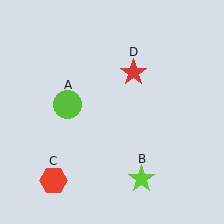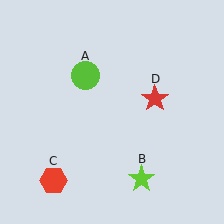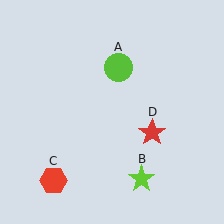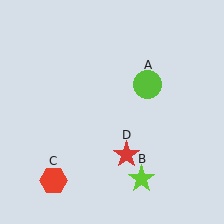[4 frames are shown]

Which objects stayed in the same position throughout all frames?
Lime star (object B) and red hexagon (object C) remained stationary.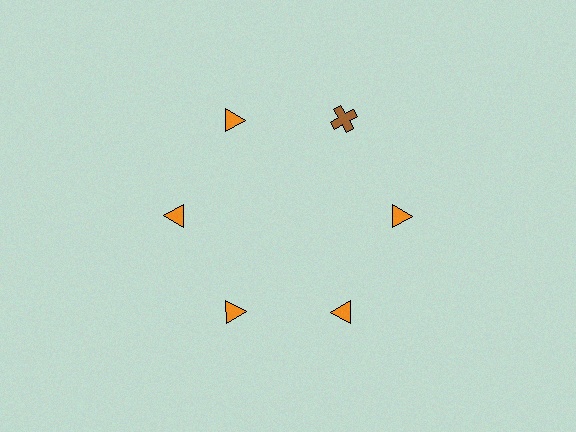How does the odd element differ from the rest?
It differs in both color (brown instead of orange) and shape (cross instead of triangle).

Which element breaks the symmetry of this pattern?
The brown cross at roughly the 1 o'clock position breaks the symmetry. All other shapes are orange triangles.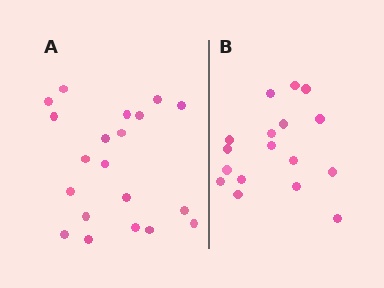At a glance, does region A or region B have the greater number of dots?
Region A (the left region) has more dots.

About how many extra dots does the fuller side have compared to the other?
Region A has just a few more — roughly 2 or 3 more dots than region B.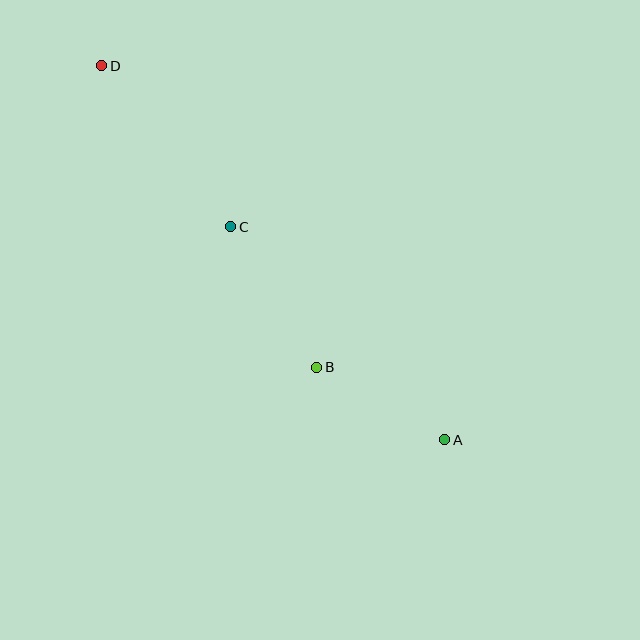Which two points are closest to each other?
Points A and B are closest to each other.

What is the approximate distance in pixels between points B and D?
The distance between B and D is approximately 371 pixels.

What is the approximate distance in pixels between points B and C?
The distance between B and C is approximately 165 pixels.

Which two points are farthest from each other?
Points A and D are farthest from each other.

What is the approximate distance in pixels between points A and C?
The distance between A and C is approximately 302 pixels.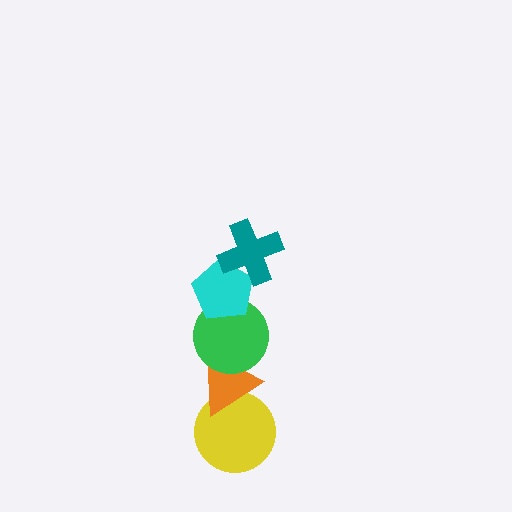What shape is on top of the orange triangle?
The green circle is on top of the orange triangle.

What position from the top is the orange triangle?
The orange triangle is 4th from the top.